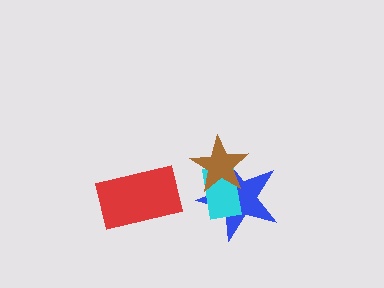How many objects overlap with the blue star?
2 objects overlap with the blue star.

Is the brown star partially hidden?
No, no other shape covers it.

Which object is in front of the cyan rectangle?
The brown star is in front of the cyan rectangle.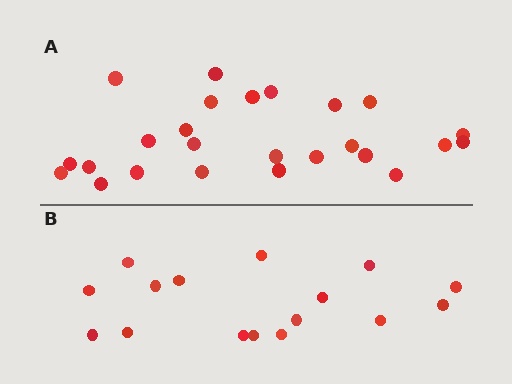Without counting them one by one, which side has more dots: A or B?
Region A (the top region) has more dots.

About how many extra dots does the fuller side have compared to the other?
Region A has roughly 8 or so more dots than region B.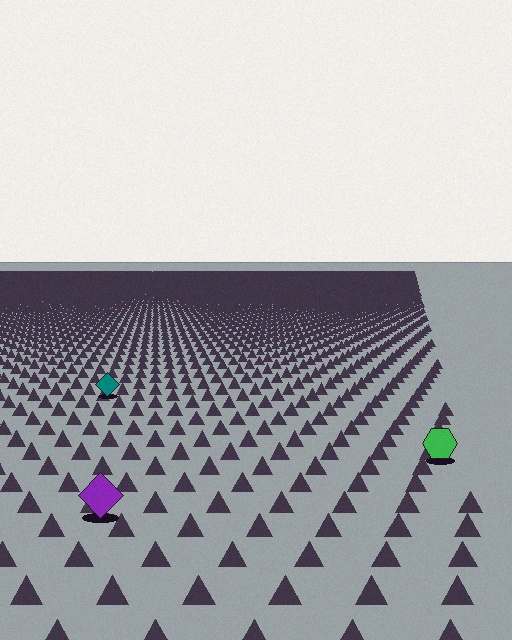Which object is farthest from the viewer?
The teal diamond is farthest from the viewer. It appears smaller and the ground texture around it is denser.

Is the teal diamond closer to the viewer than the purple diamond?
No. The purple diamond is closer — you can tell from the texture gradient: the ground texture is coarser near it.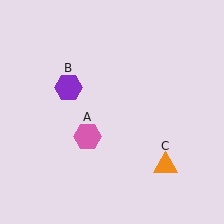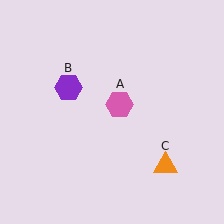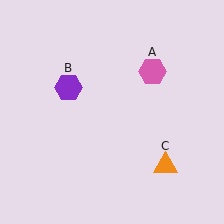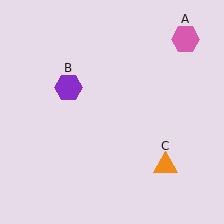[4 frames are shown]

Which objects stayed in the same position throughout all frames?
Purple hexagon (object B) and orange triangle (object C) remained stationary.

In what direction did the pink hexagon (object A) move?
The pink hexagon (object A) moved up and to the right.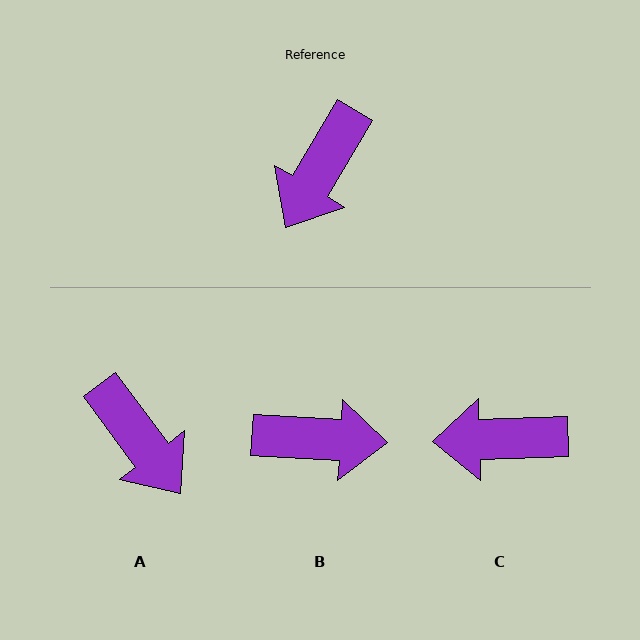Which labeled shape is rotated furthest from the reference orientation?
B, about 117 degrees away.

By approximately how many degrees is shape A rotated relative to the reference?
Approximately 67 degrees counter-clockwise.